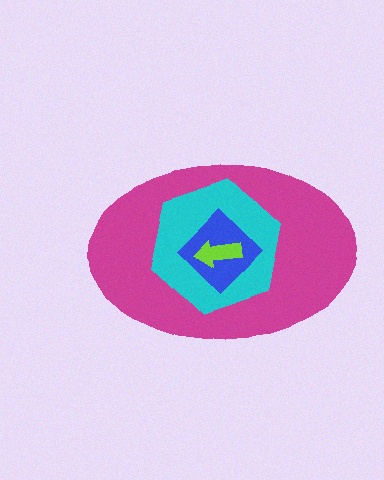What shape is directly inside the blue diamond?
The lime arrow.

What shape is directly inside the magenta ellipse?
The cyan hexagon.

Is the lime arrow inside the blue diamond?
Yes.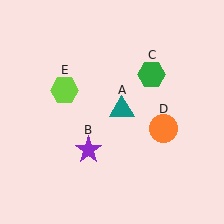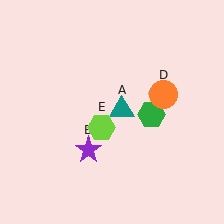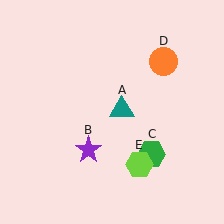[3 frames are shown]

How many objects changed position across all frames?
3 objects changed position: green hexagon (object C), orange circle (object D), lime hexagon (object E).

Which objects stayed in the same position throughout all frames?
Teal triangle (object A) and purple star (object B) remained stationary.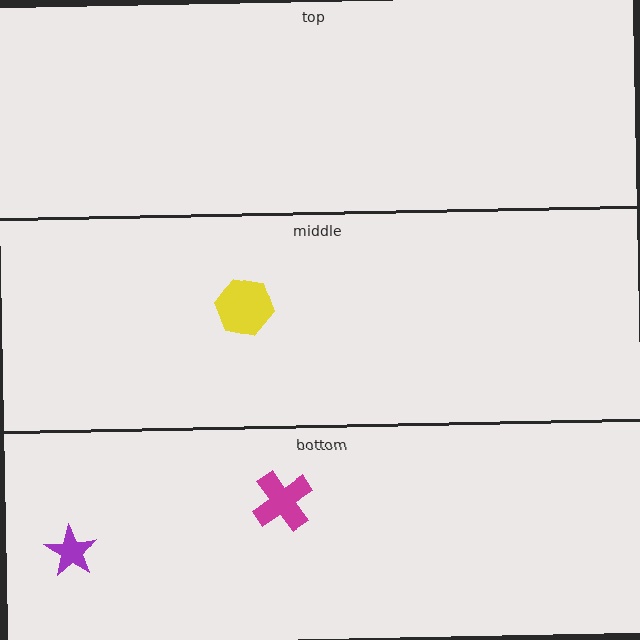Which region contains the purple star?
The bottom region.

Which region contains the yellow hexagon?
The middle region.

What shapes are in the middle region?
The yellow hexagon.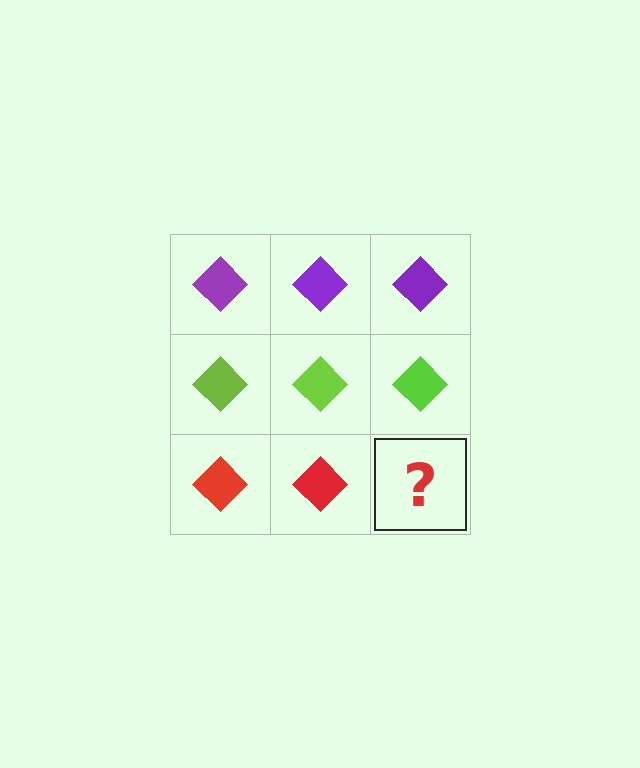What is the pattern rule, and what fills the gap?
The rule is that each row has a consistent color. The gap should be filled with a red diamond.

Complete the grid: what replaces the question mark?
The question mark should be replaced with a red diamond.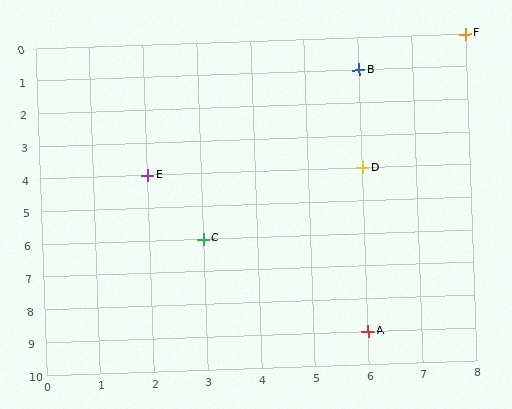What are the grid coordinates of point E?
Point E is at grid coordinates (2, 4).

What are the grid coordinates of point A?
Point A is at grid coordinates (6, 9).